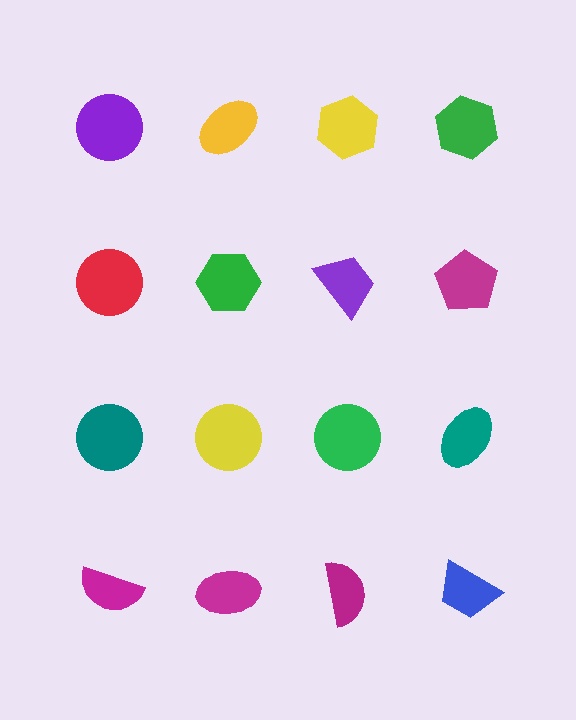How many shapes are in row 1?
4 shapes.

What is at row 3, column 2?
A yellow circle.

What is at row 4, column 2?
A magenta ellipse.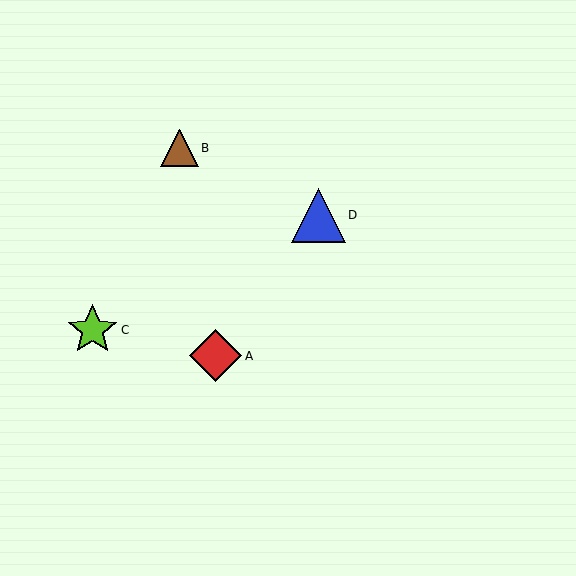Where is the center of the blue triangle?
The center of the blue triangle is at (318, 215).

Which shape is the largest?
The blue triangle (labeled D) is the largest.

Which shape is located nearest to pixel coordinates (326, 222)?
The blue triangle (labeled D) at (318, 215) is nearest to that location.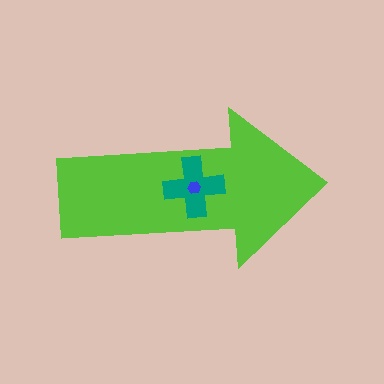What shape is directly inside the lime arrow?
The teal cross.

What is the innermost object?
The blue hexagon.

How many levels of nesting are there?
3.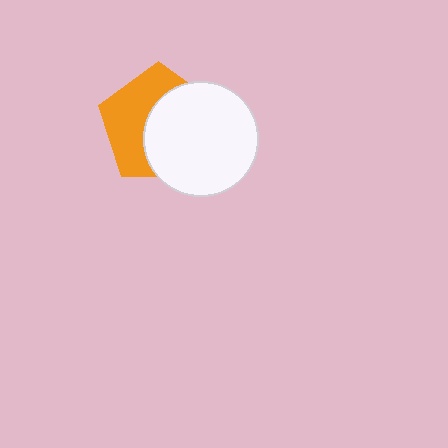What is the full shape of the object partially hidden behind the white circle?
The partially hidden object is an orange pentagon.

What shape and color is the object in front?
The object in front is a white circle.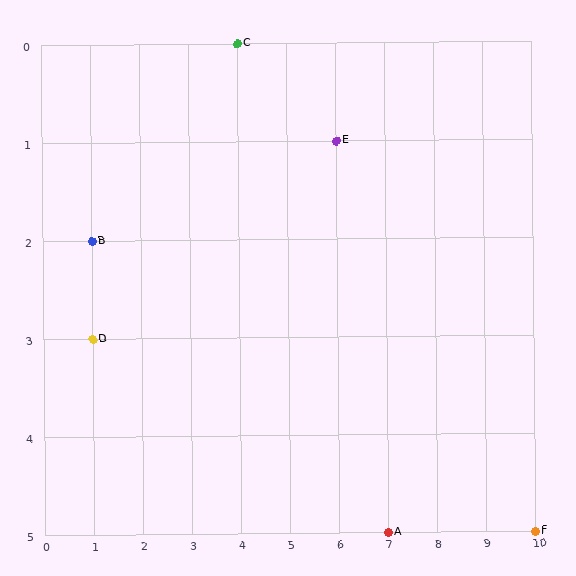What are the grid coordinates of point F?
Point F is at grid coordinates (10, 5).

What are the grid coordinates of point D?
Point D is at grid coordinates (1, 3).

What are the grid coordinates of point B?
Point B is at grid coordinates (1, 2).